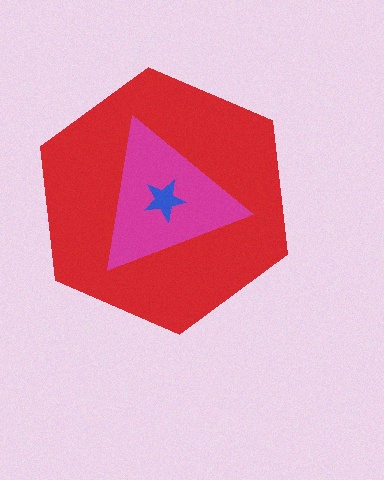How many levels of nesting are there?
3.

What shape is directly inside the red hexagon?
The magenta triangle.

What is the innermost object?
The blue star.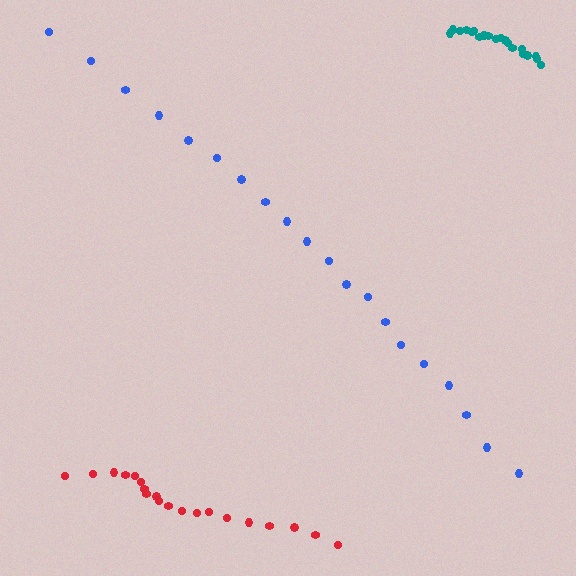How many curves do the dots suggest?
There are 3 distinct paths.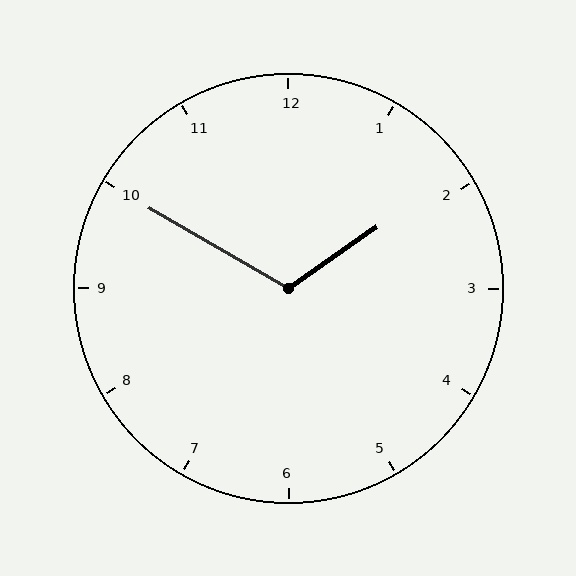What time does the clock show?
1:50.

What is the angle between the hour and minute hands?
Approximately 115 degrees.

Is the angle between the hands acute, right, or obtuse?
It is obtuse.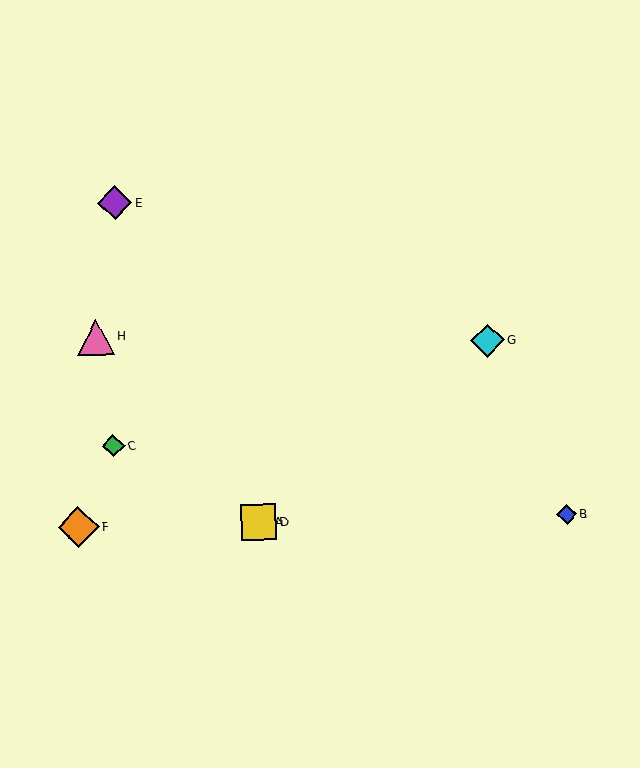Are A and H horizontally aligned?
No, A is at y≈522 and H is at y≈337.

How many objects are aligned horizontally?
4 objects (A, B, D, F) are aligned horizontally.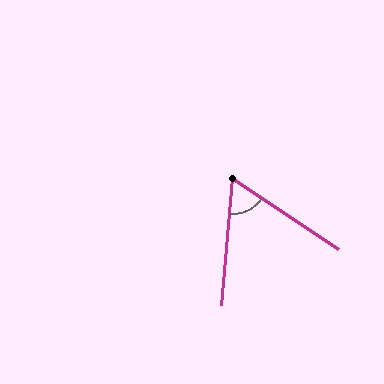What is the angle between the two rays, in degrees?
Approximately 61 degrees.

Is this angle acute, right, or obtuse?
It is acute.